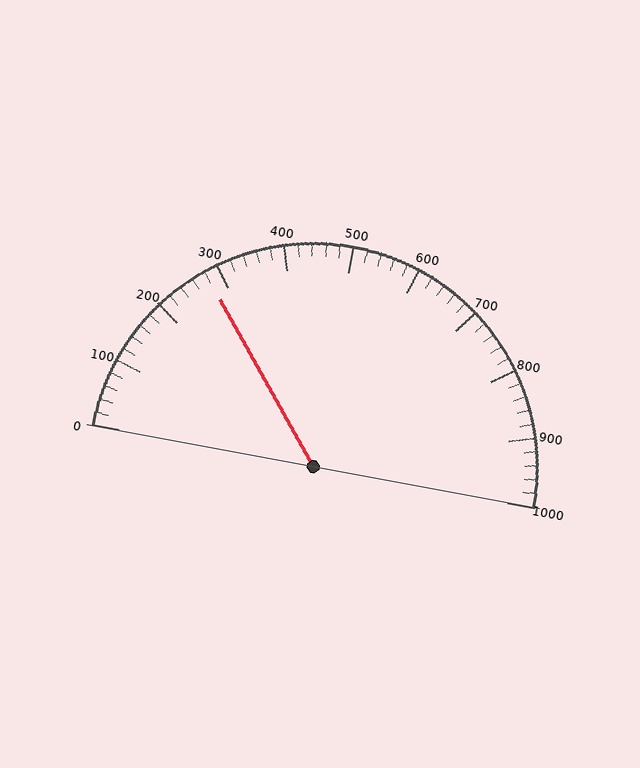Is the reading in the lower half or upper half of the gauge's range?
The reading is in the lower half of the range (0 to 1000).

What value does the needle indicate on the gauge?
The needle indicates approximately 280.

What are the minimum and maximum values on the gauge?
The gauge ranges from 0 to 1000.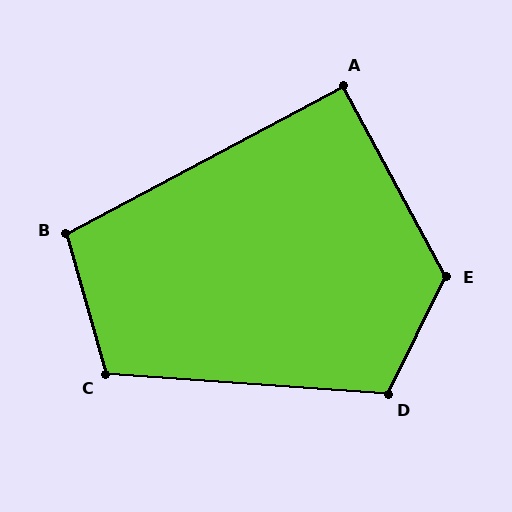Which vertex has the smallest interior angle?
A, at approximately 90 degrees.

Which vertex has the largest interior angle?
E, at approximately 125 degrees.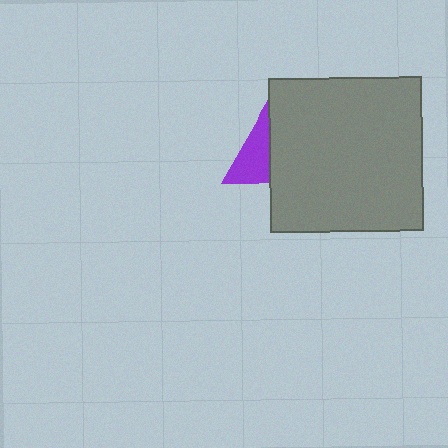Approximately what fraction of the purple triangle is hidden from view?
Roughly 61% of the purple triangle is hidden behind the gray square.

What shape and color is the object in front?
The object in front is a gray square.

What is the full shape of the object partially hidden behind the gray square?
The partially hidden object is a purple triangle.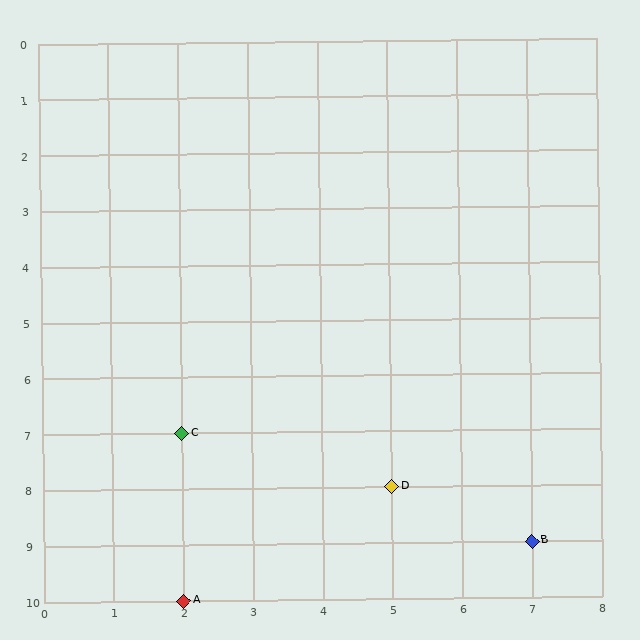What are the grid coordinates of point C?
Point C is at grid coordinates (2, 7).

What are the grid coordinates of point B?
Point B is at grid coordinates (7, 9).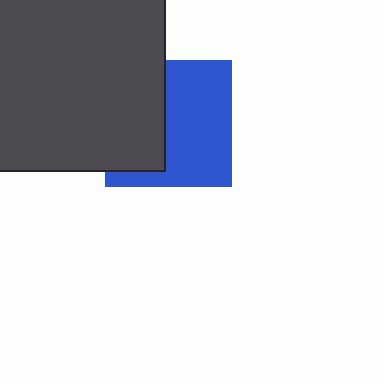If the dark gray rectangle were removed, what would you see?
You would see the complete blue square.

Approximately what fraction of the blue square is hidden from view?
Roughly 42% of the blue square is hidden behind the dark gray rectangle.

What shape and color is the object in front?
The object in front is a dark gray rectangle.